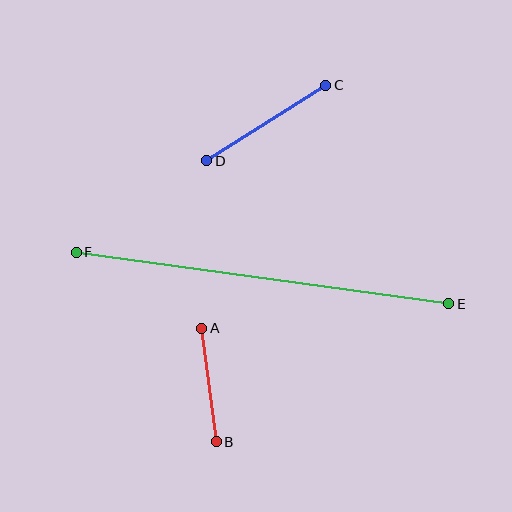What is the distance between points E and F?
The distance is approximately 376 pixels.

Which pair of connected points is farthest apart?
Points E and F are farthest apart.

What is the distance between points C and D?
The distance is approximately 141 pixels.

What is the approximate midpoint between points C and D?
The midpoint is at approximately (266, 123) pixels.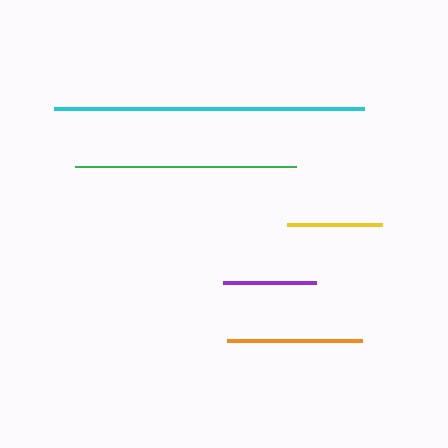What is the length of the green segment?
The green segment is approximately 221 pixels long.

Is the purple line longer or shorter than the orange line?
The orange line is longer than the purple line.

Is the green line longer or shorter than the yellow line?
The green line is longer than the yellow line.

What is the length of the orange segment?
The orange segment is approximately 135 pixels long.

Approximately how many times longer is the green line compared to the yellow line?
The green line is approximately 2.3 times the length of the yellow line.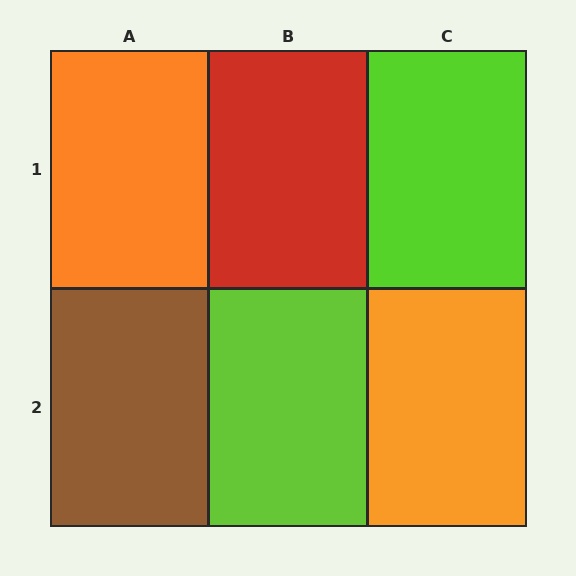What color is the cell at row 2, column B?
Lime.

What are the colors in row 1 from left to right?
Orange, red, lime.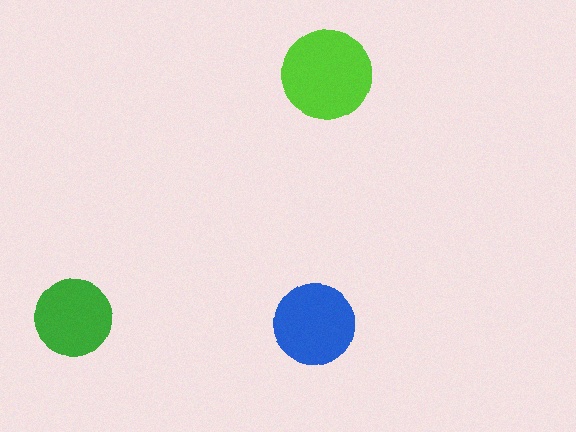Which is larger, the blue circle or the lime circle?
The lime one.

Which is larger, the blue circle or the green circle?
The blue one.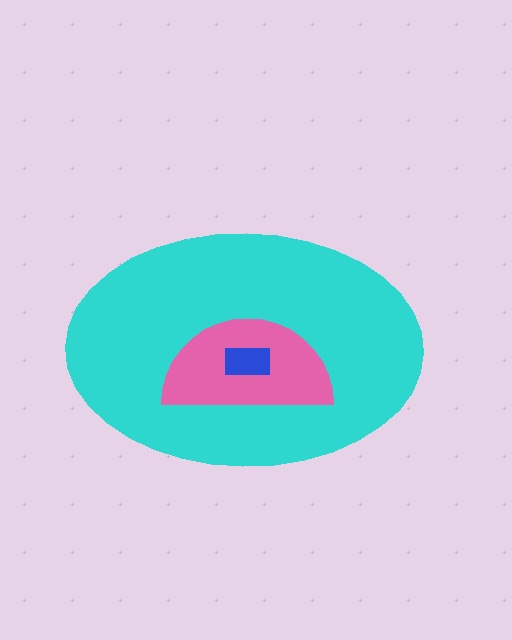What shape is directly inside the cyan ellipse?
The pink semicircle.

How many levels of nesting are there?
3.